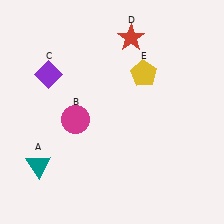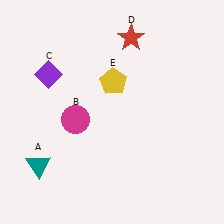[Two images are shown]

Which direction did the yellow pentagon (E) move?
The yellow pentagon (E) moved left.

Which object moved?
The yellow pentagon (E) moved left.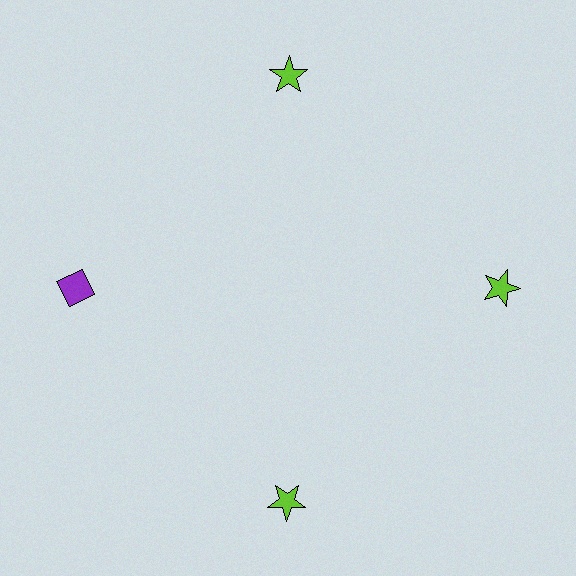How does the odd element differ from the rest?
It differs in both color (purple instead of lime) and shape (diamond instead of star).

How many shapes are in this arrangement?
There are 4 shapes arranged in a ring pattern.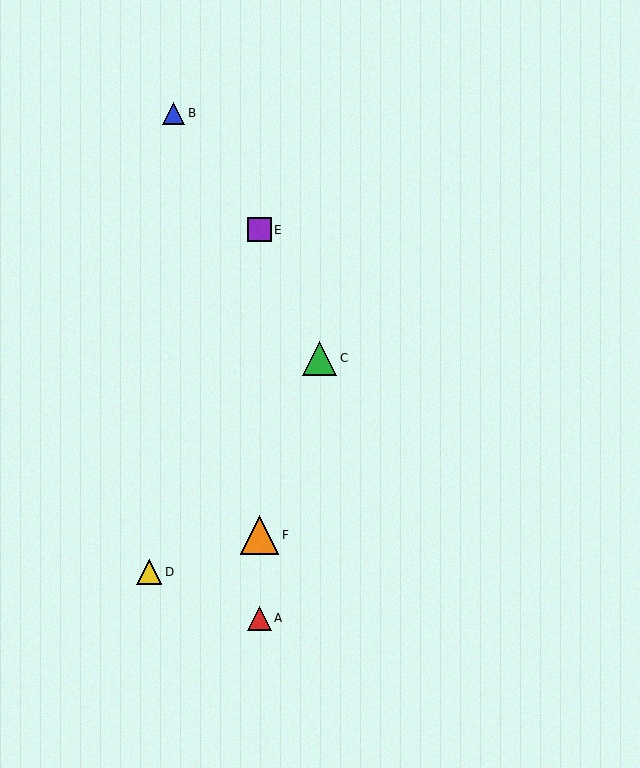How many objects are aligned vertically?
3 objects (A, E, F) are aligned vertically.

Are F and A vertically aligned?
Yes, both are at x≈260.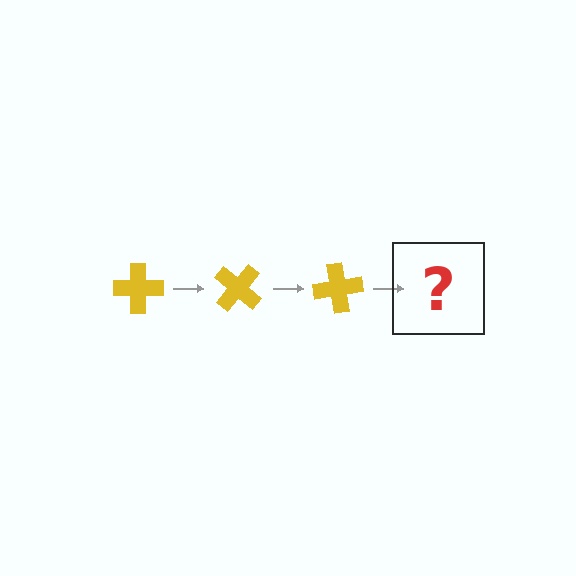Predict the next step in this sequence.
The next step is a yellow cross rotated 120 degrees.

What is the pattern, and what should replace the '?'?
The pattern is that the cross rotates 40 degrees each step. The '?' should be a yellow cross rotated 120 degrees.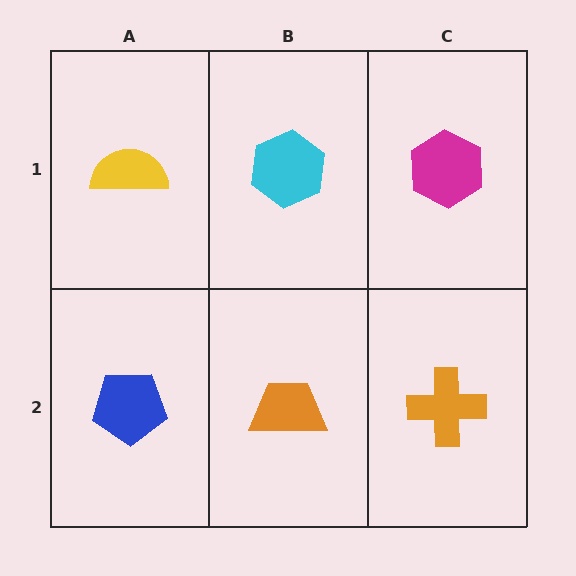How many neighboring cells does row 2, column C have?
2.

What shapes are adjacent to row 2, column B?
A cyan hexagon (row 1, column B), a blue pentagon (row 2, column A), an orange cross (row 2, column C).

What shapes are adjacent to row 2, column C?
A magenta hexagon (row 1, column C), an orange trapezoid (row 2, column B).